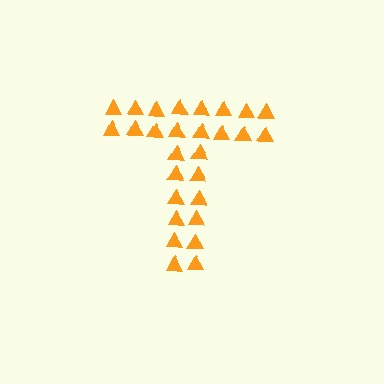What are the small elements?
The small elements are triangles.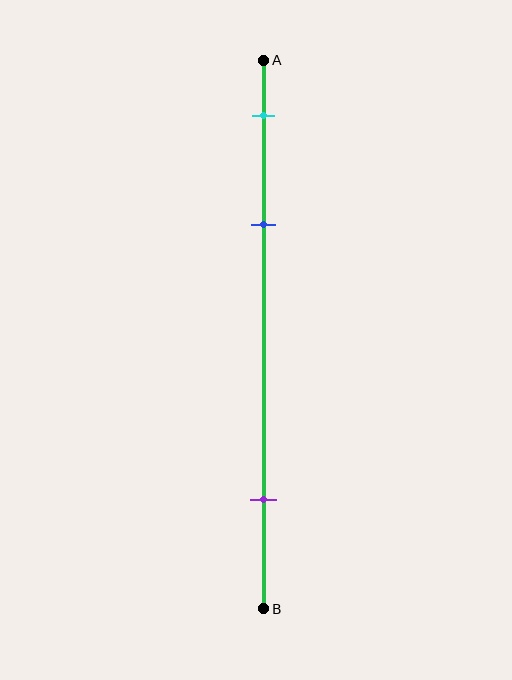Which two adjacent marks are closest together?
The cyan and blue marks are the closest adjacent pair.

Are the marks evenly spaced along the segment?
No, the marks are not evenly spaced.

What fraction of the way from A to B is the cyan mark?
The cyan mark is approximately 10% (0.1) of the way from A to B.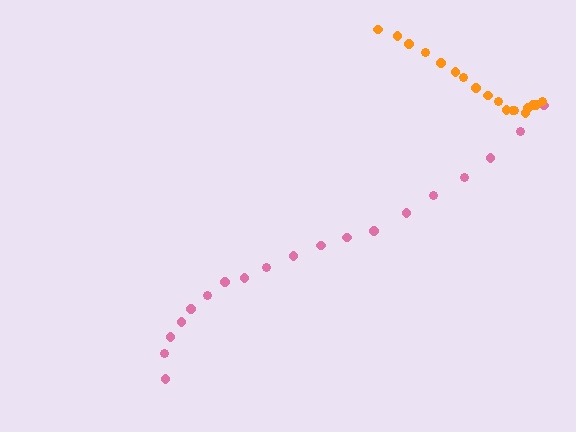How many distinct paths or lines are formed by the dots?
There are 2 distinct paths.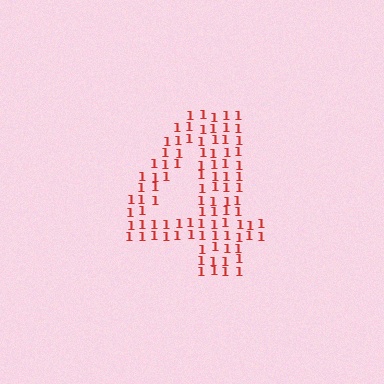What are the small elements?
The small elements are digit 1's.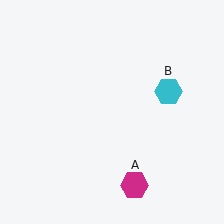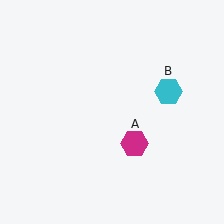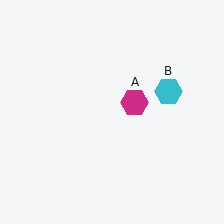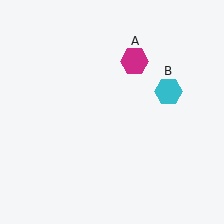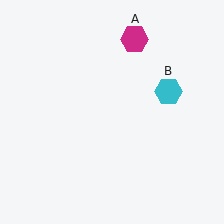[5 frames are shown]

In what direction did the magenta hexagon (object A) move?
The magenta hexagon (object A) moved up.